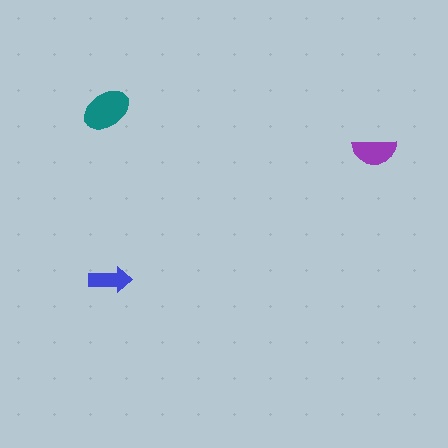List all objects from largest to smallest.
The teal ellipse, the purple semicircle, the blue arrow.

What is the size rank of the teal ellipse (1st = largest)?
1st.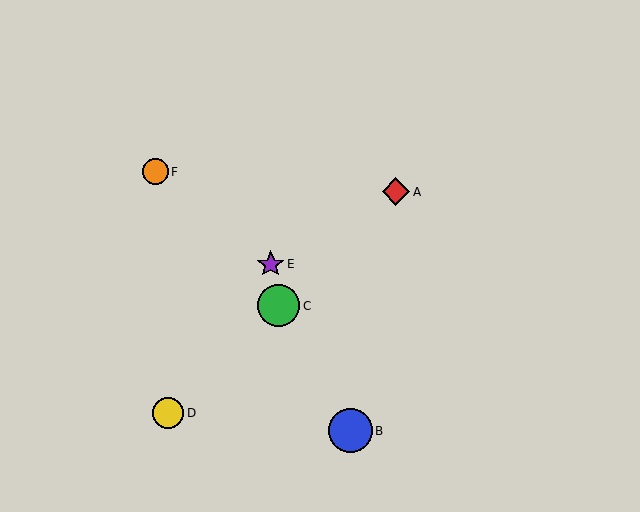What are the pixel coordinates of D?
Object D is at (168, 413).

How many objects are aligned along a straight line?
3 objects (A, C, D) are aligned along a straight line.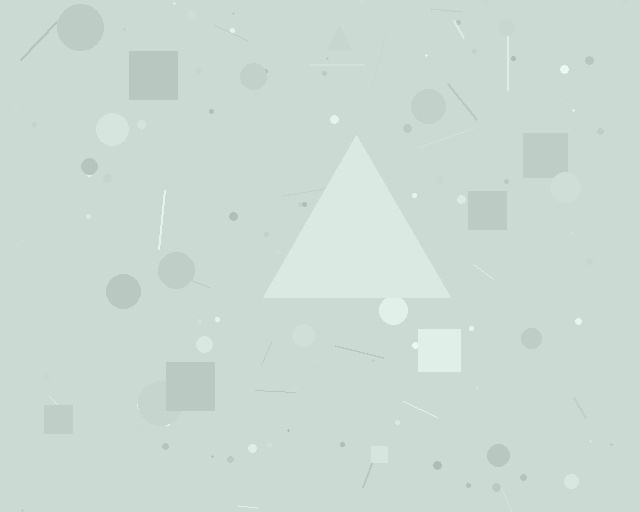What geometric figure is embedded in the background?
A triangle is embedded in the background.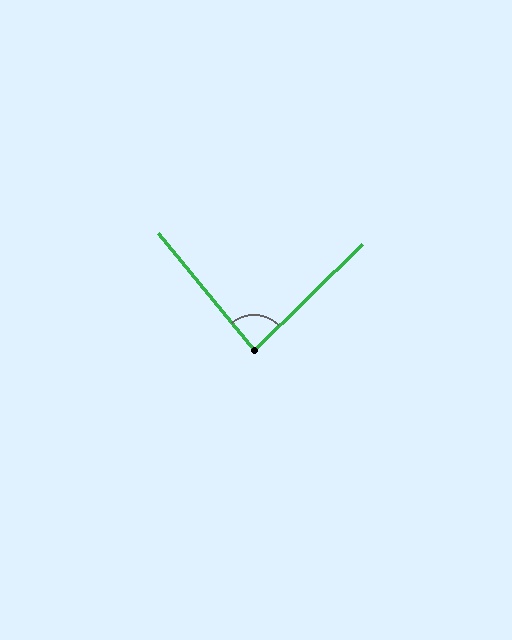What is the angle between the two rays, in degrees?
Approximately 85 degrees.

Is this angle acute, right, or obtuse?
It is acute.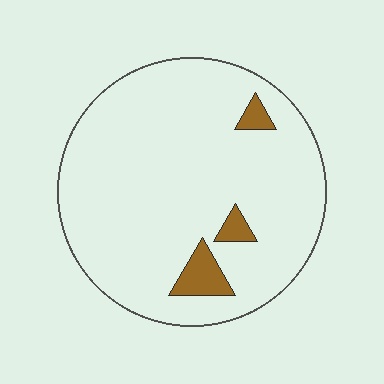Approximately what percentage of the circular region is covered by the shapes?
Approximately 5%.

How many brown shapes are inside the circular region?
3.